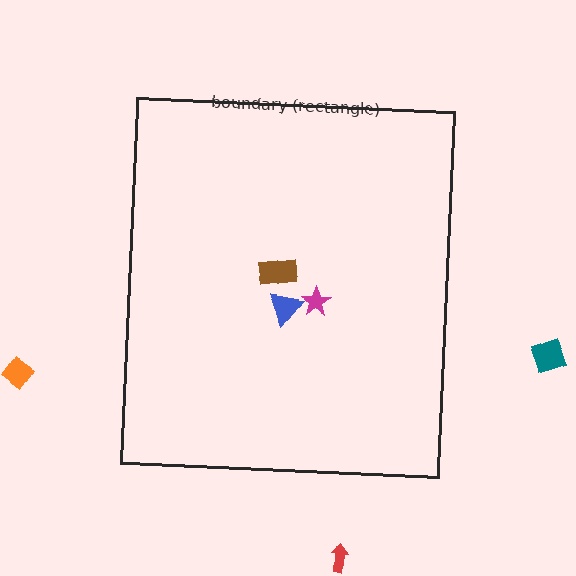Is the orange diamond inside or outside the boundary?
Outside.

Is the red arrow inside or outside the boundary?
Outside.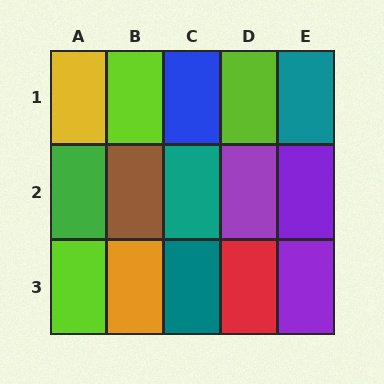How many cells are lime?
3 cells are lime.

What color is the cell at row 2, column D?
Purple.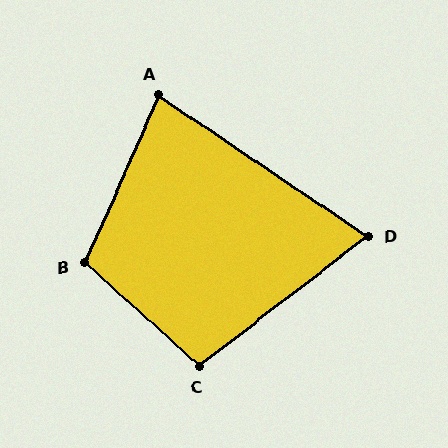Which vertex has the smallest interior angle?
D, at approximately 72 degrees.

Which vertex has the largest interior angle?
B, at approximately 108 degrees.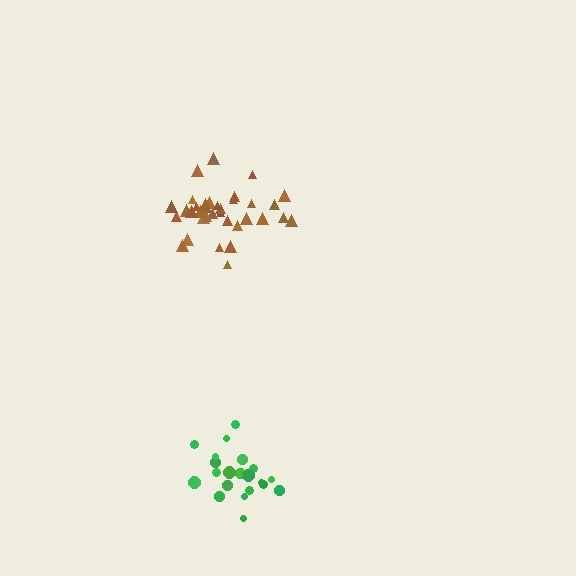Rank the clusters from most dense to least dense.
brown, green.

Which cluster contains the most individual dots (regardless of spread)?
Brown (35).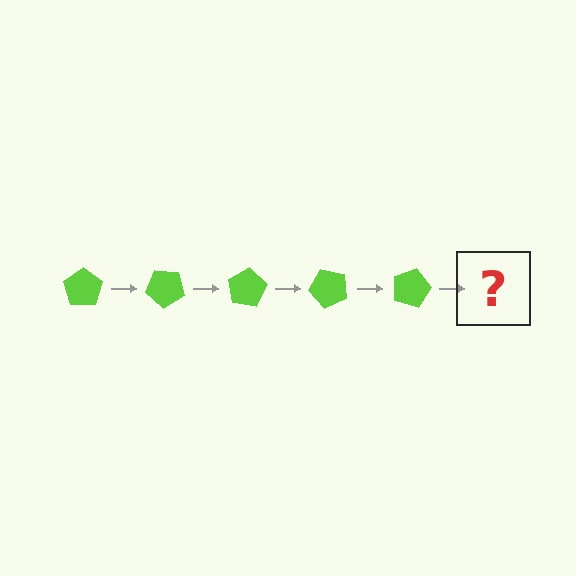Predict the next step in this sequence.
The next step is a lime pentagon rotated 200 degrees.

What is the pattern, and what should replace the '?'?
The pattern is that the pentagon rotates 40 degrees each step. The '?' should be a lime pentagon rotated 200 degrees.